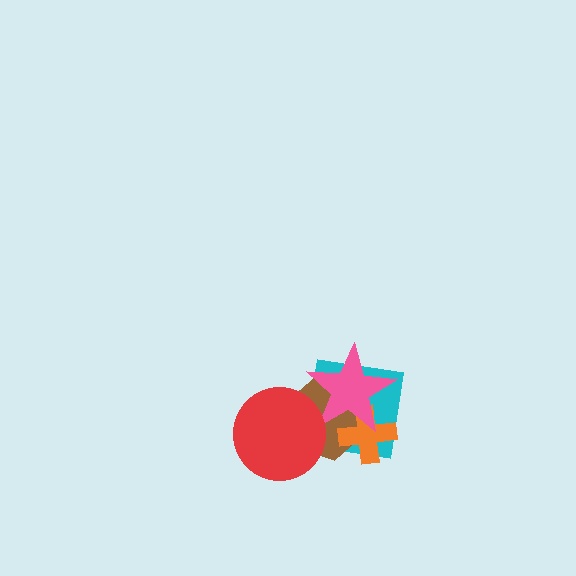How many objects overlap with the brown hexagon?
4 objects overlap with the brown hexagon.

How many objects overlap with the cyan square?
4 objects overlap with the cyan square.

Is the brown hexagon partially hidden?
Yes, it is partially covered by another shape.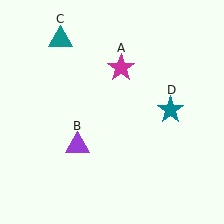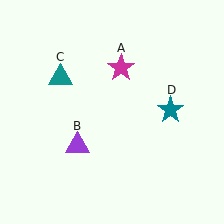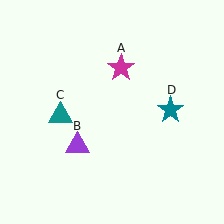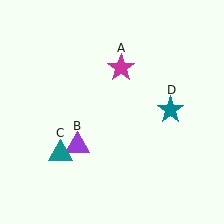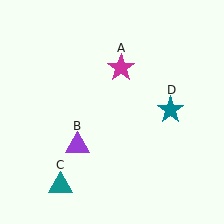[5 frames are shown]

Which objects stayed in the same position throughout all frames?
Magenta star (object A) and purple triangle (object B) and teal star (object D) remained stationary.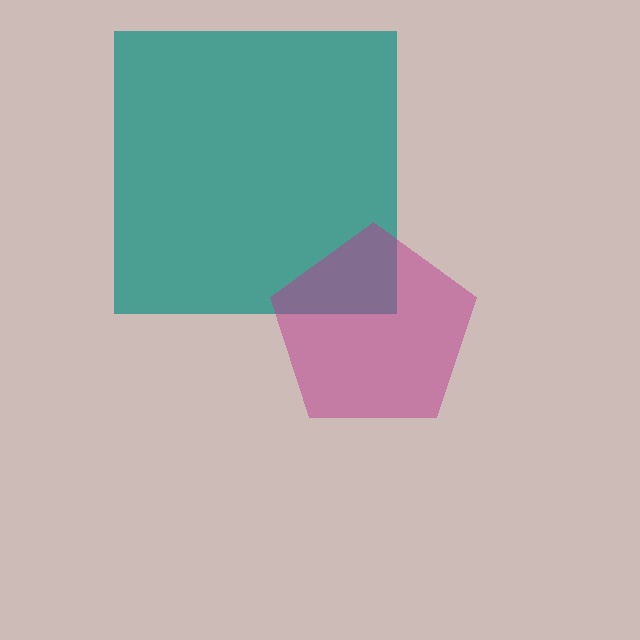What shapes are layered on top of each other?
The layered shapes are: a teal square, a magenta pentagon.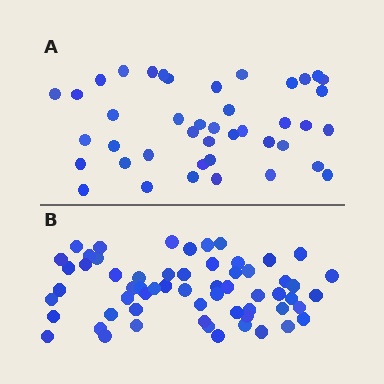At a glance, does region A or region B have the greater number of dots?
Region B (the bottom region) has more dots.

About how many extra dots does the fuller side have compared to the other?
Region B has approximately 20 more dots than region A.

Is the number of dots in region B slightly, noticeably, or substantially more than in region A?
Region B has noticeably more, but not dramatically so. The ratio is roughly 1.4 to 1.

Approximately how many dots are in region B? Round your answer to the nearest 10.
About 60 dots.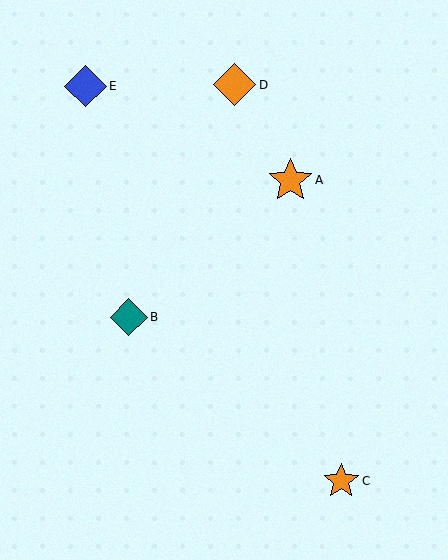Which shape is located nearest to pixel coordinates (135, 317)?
The teal diamond (labeled B) at (129, 317) is nearest to that location.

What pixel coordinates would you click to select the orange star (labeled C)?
Click at (341, 481) to select the orange star C.